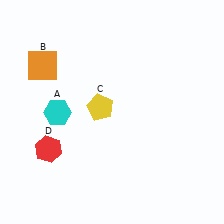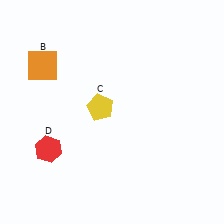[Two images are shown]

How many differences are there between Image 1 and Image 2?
There is 1 difference between the two images.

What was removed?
The cyan hexagon (A) was removed in Image 2.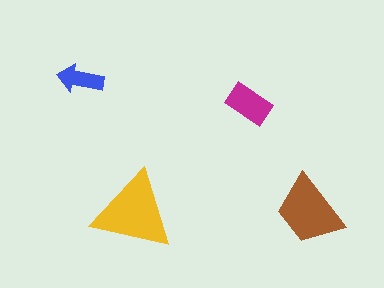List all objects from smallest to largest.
The blue arrow, the magenta rectangle, the brown trapezoid, the yellow triangle.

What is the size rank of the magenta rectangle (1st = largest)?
3rd.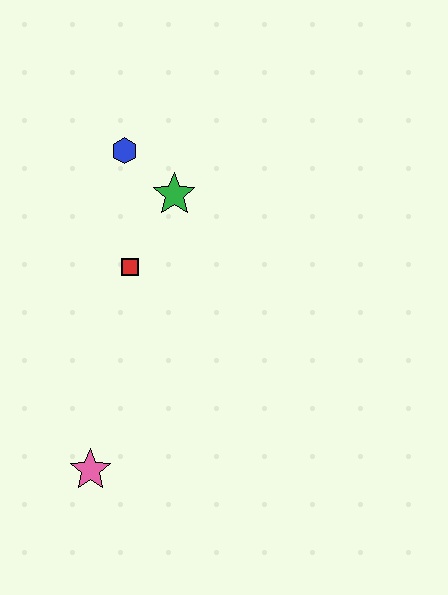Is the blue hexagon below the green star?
No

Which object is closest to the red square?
The green star is closest to the red square.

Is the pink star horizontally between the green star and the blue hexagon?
No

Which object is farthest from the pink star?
The blue hexagon is farthest from the pink star.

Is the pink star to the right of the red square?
No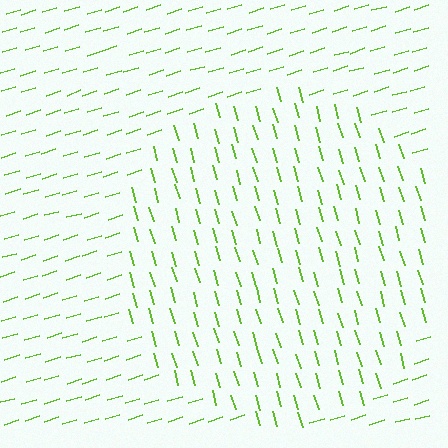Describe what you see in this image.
The image is filled with small lime line segments. A circle region in the image has lines oriented differently from the surrounding lines, creating a visible texture boundary.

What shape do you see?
I see a circle.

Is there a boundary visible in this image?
Yes, there is a texture boundary formed by a change in line orientation.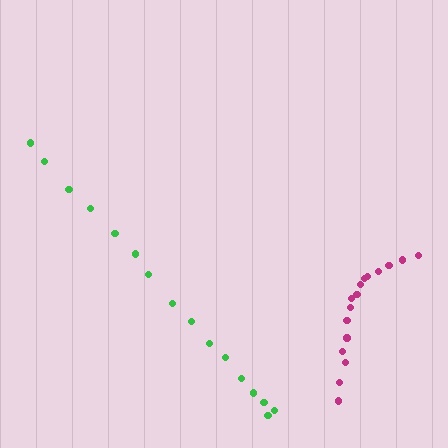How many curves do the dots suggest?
There are 2 distinct paths.